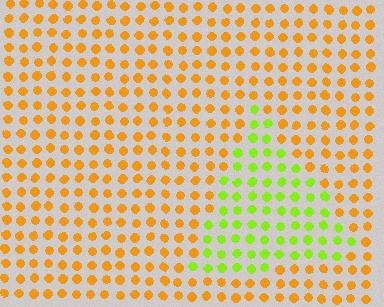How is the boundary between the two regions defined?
The boundary is defined purely by a slight shift in hue (about 54 degrees). Spacing, size, and orientation are identical on both sides.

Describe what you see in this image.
The image is filled with small orange elements in a uniform arrangement. A triangle-shaped region is visible where the elements are tinted to a slightly different hue, forming a subtle color boundary.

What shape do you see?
I see a triangle.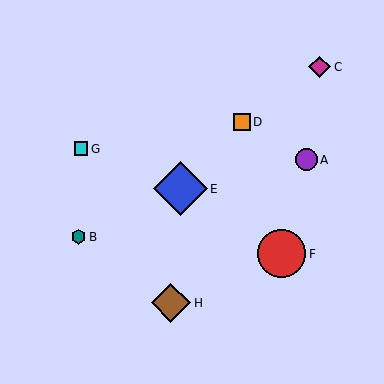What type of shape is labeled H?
Shape H is a brown diamond.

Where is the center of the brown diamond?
The center of the brown diamond is at (171, 303).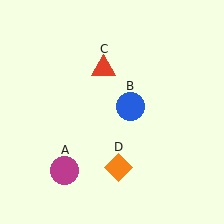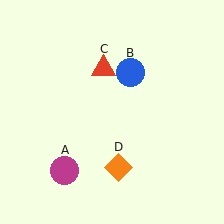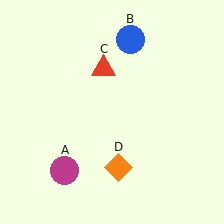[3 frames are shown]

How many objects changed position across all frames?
1 object changed position: blue circle (object B).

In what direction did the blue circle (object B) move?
The blue circle (object B) moved up.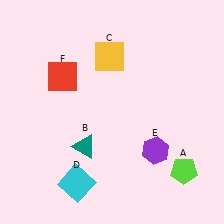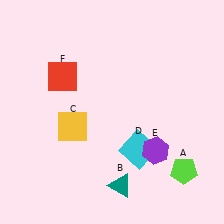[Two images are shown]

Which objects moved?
The objects that moved are: the teal triangle (B), the yellow square (C), the cyan square (D).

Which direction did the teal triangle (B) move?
The teal triangle (B) moved down.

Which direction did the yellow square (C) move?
The yellow square (C) moved down.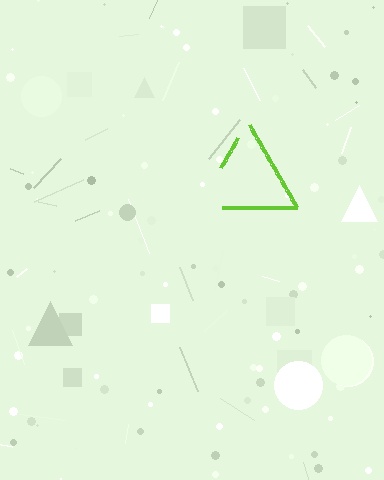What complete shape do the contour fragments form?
The contour fragments form a triangle.